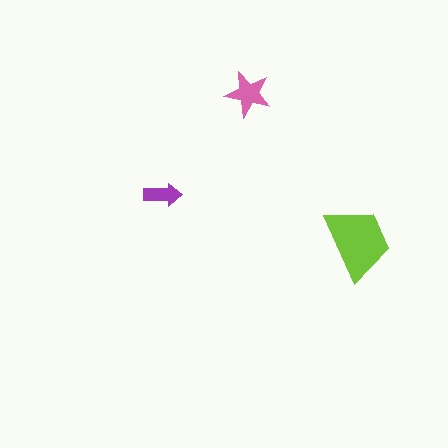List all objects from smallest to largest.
The purple arrow, the pink star, the lime trapezoid.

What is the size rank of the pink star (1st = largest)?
2nd.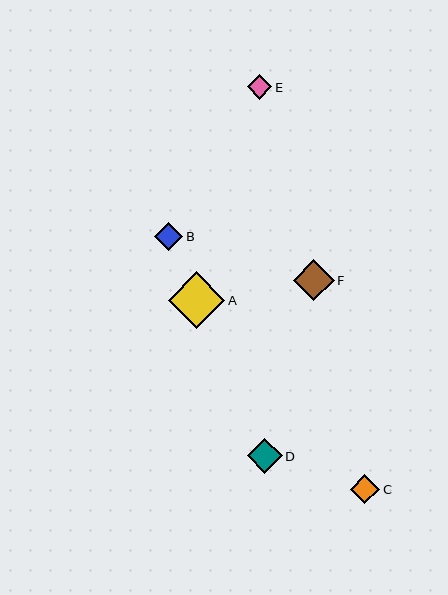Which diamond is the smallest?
Diamond E is the smallest with a size of approximately 25 pixels.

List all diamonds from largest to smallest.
From largest to smallest: A, F, D, C, B, E.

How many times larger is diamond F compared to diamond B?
Diamond F is approximately 1.5 times the size of diamond B.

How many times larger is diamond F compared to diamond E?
Diamond F is approximately 1.7 times the size of diamond E.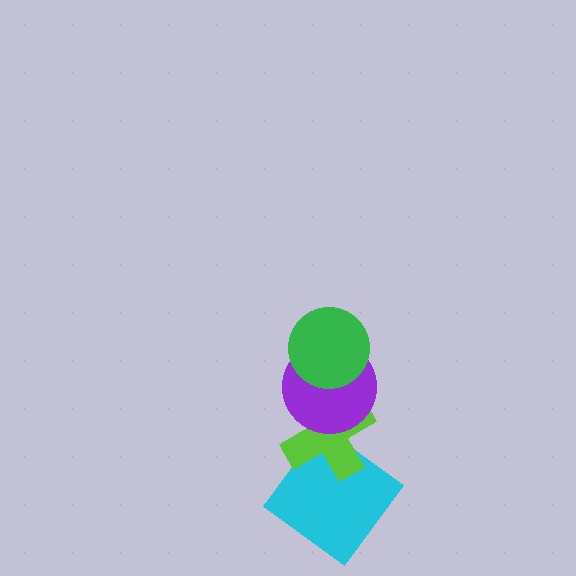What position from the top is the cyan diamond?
The cyan diamond is 4th from the top.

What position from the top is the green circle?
The green circle is 1st from the top.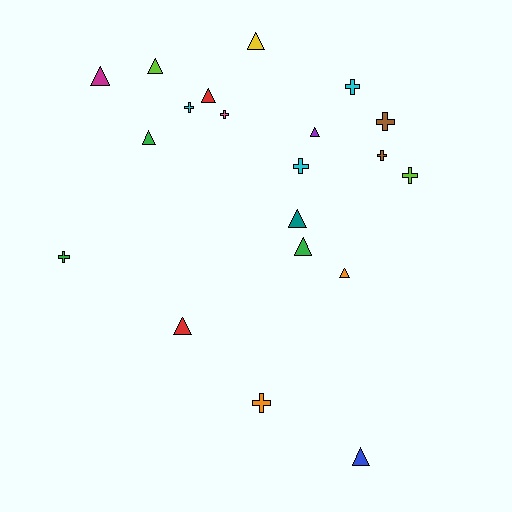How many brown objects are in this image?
There are 2 brown objects.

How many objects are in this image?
There are 20 objects.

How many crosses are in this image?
There are 9 crosses.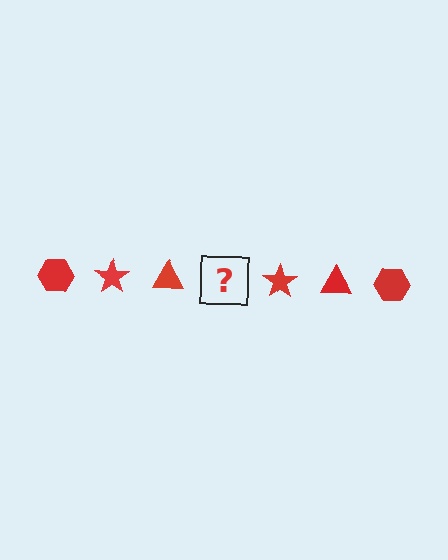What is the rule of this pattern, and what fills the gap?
The rule is that the pattern cycles through hexagon, star, triangle shapes in red. The gap should be filled with a red hexagon.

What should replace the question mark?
The question mark should be replaced with a red hexagon.